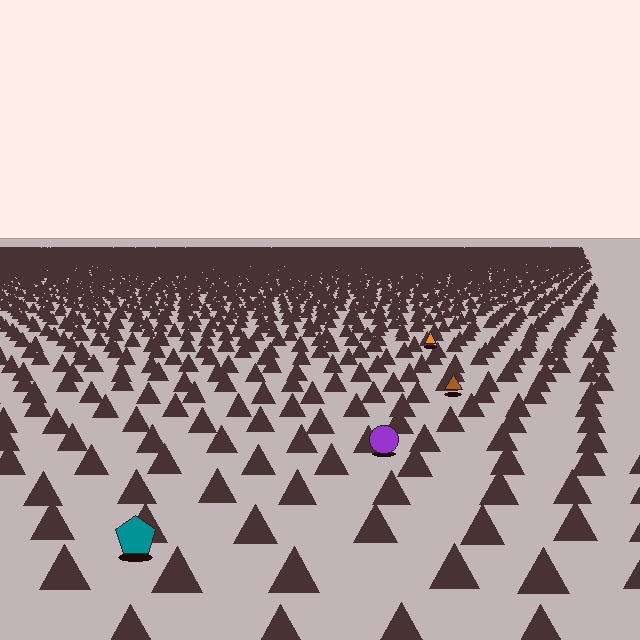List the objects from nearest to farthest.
From nearest to farthest: the teal pentagon, the purple circle, the brown triangle, the orange triangle.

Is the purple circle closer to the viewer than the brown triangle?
Yes. The purple circle is closer — you can tell from the texture gradient: the ground texture is coarser near it.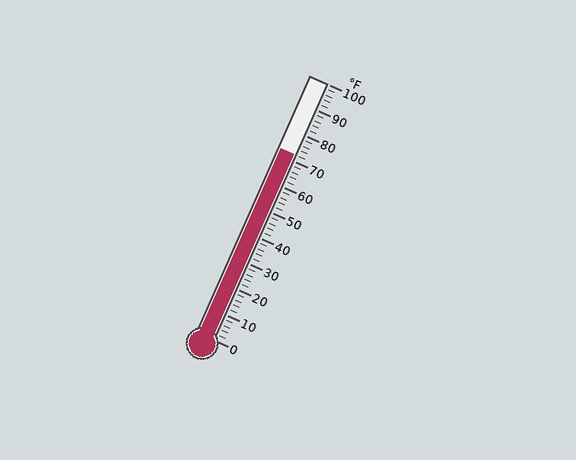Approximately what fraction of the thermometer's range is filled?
The thermometer is filled to approximately 70% of its range.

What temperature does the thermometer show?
The thermometer shows approximately 72°F.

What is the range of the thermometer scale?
The thermometer scale ranges from 0°F to 100°F.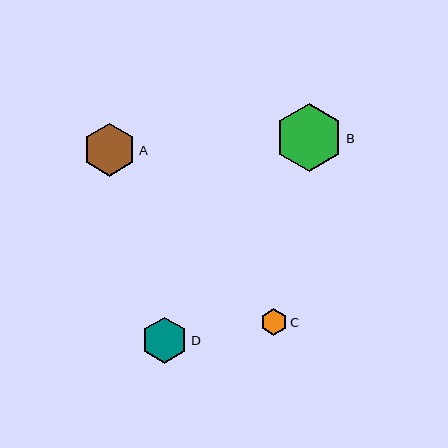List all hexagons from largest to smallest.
From largest to smallest: B, A, D, C.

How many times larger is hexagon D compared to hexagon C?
Hexagon D is approximately 1.7 times the size of hexagon C.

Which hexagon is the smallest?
Hexagon C is the smallest with a size of approximately 27 pixels.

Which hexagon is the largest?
Hexagon B is the largest with a size of approximately 68 pixels.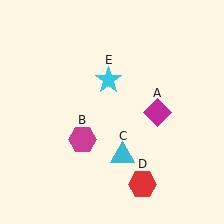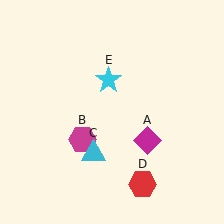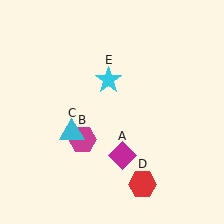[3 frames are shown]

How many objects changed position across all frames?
2 objects changed position: magenta diamond (object A), cyan triangle (object C).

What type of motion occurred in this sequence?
The magenta diamond (object A), cyan triangle (object C) rotated clockwise around the center of the scene.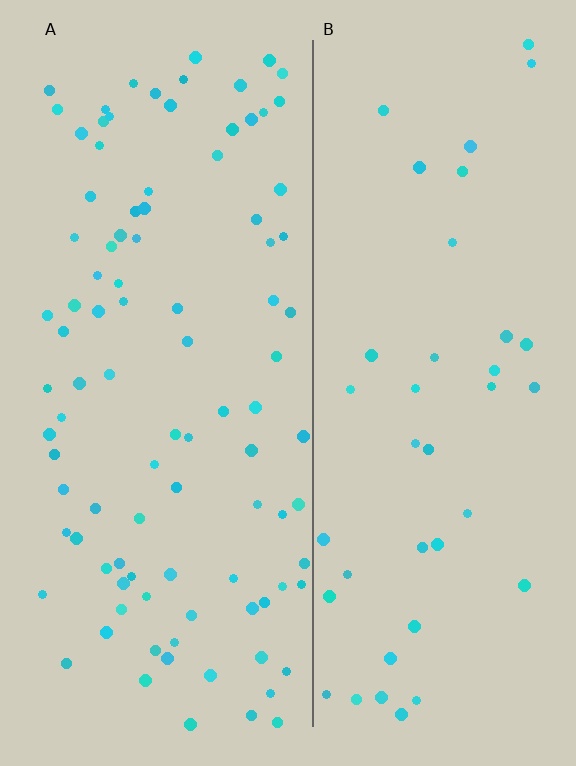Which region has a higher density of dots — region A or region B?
A (the left).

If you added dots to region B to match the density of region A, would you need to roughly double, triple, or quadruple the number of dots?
Approximately double.